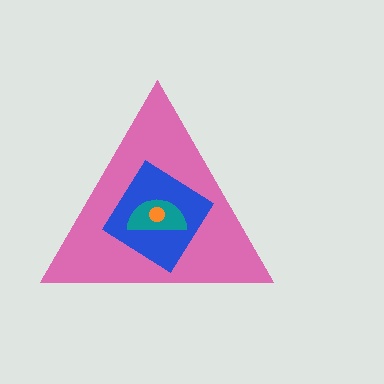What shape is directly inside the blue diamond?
The teal semicircle.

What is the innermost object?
The orange circle.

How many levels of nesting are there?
4.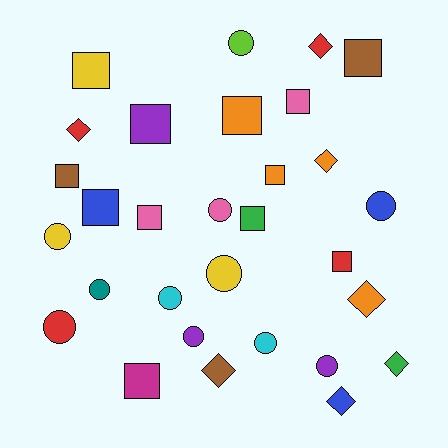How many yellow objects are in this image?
There are 3 yellow objects.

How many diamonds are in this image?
There are 7 diamonds.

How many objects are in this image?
There are 30 objects.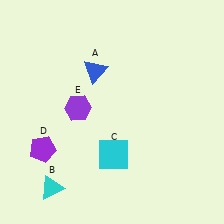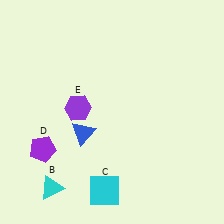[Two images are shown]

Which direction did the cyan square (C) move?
The cyan square (C) moved down.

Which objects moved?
The objects that moved are: the blue triangle (A), the cyan square (C).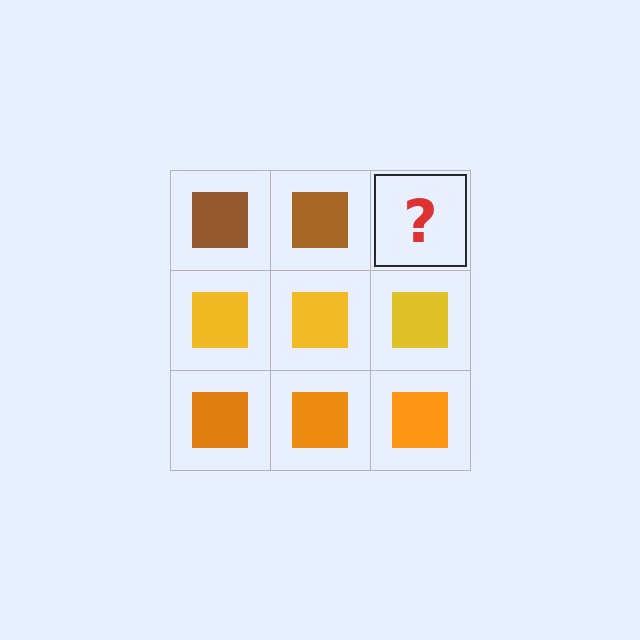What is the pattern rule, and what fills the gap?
The rule is that each row has a consistent color. The gap should be filled with a brown square.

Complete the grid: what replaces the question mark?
The question mark should be replaced with a brown square.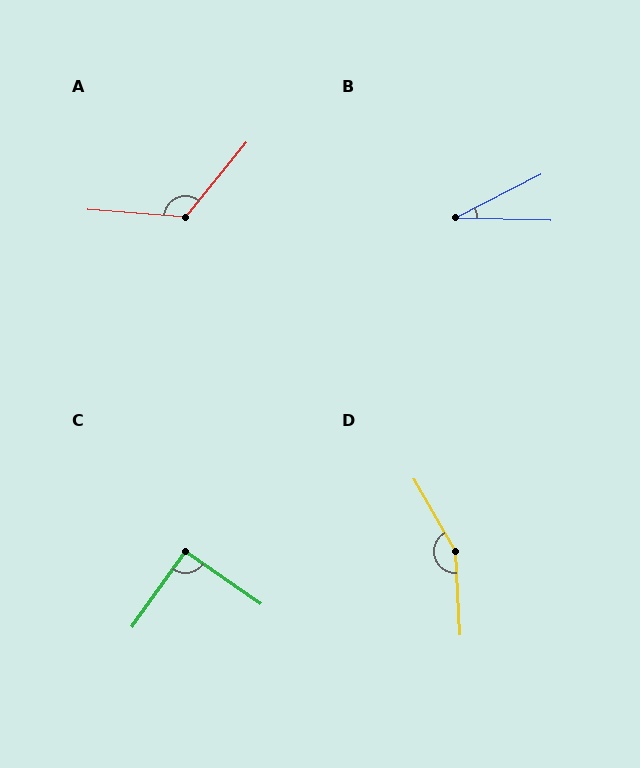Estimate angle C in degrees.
Approximately 90 degrees.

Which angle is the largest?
D, at approximately 153 degrees.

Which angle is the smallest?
B, at approximately 28 degrees.